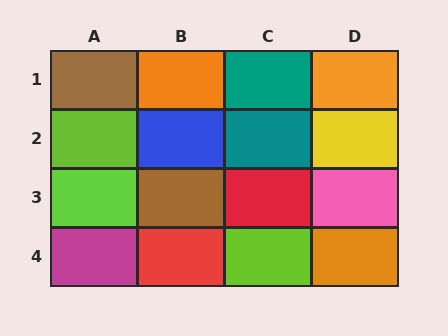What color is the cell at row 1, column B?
Orange.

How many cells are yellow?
1 cell is yellow.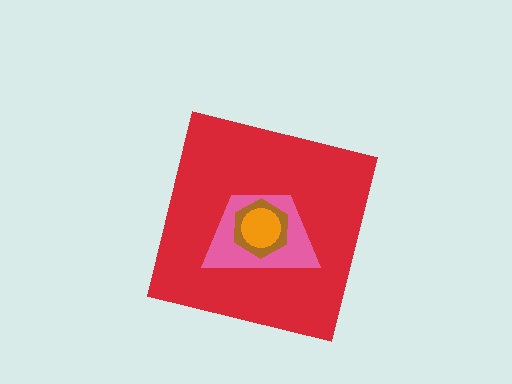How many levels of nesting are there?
4.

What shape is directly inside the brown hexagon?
The orange circle.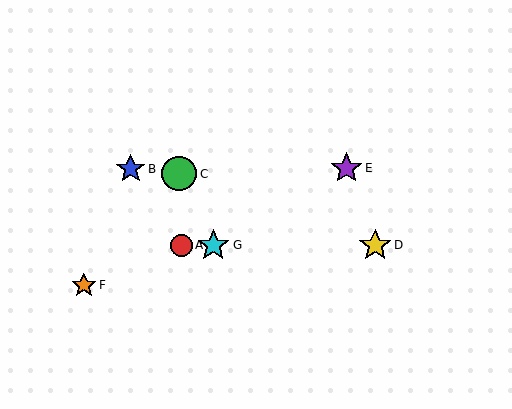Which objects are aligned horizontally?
Objects A, D, G are aligned horizontally.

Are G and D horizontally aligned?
Yes, both are at y≈245.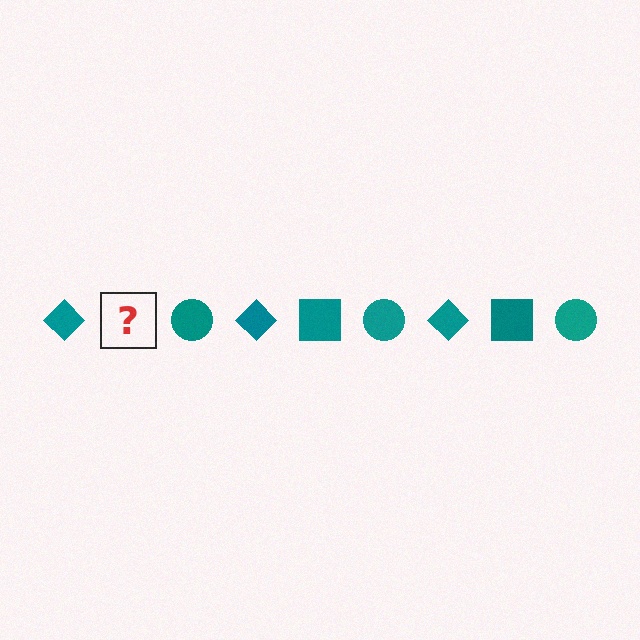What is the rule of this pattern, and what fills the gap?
The rule is that the pattern cycles through diamond, square, circle shapes in teal. The gap should be filled with a teal square.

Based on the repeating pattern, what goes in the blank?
The blank should be a teal square.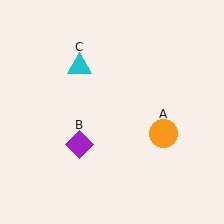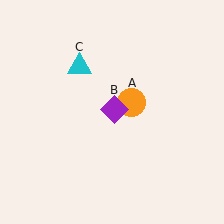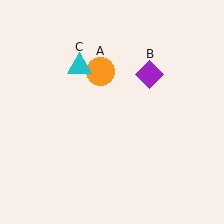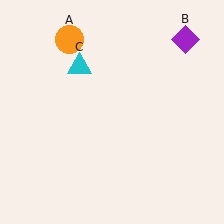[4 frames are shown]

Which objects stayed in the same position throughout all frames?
Cyan triangle (object C) remained stationary.